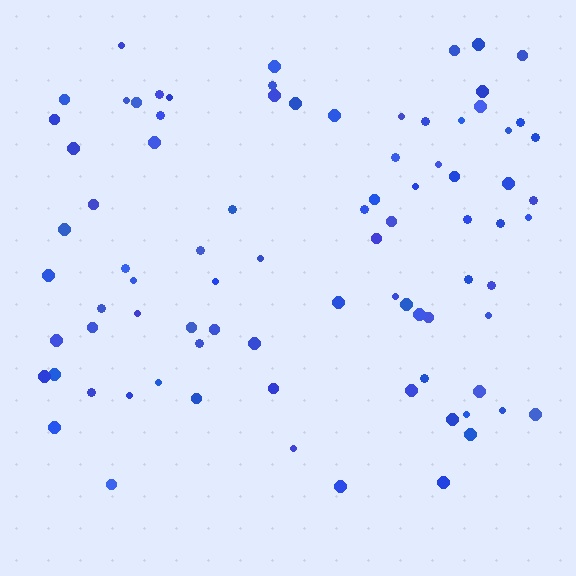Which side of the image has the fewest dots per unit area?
The bottom.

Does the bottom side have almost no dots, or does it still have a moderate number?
Still a moderate number, just noticeably fewer than the top.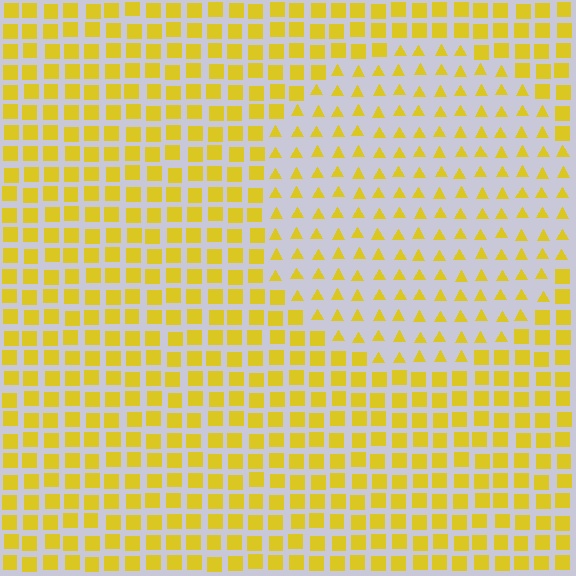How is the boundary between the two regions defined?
The boundary is defined by a change in element shape: triangles inside vs. squares outside. All elements share the same color and spacing.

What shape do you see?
I see a circle.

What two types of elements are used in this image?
The image uses triangles inside the circle region and squares outside it.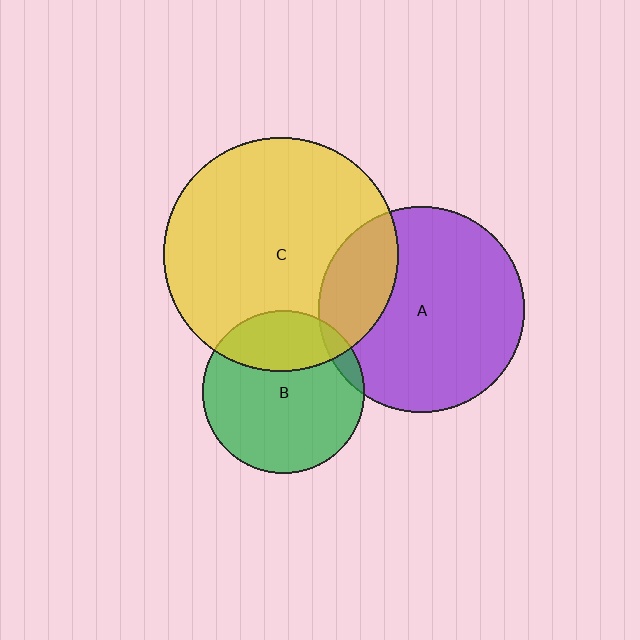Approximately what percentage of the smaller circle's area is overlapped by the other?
Approximately 25%.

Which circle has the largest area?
Circle C (yellow).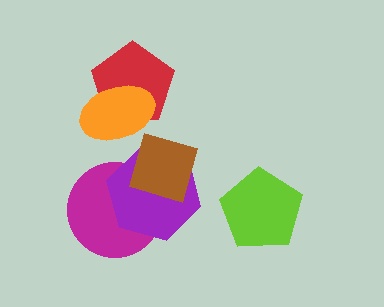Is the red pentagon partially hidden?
Yes, it is partially covered by another shape.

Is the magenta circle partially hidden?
Yes, it is partially covered by another shape.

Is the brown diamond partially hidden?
No, no other shape covers it.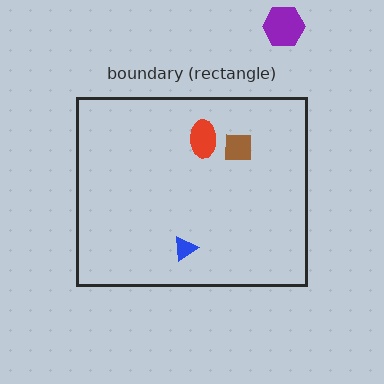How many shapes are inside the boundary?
3 inside, 1 outside.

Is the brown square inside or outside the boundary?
Inside.